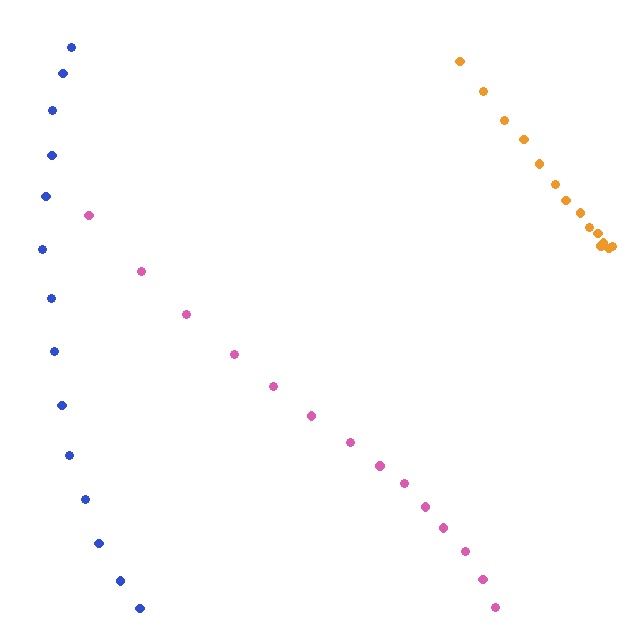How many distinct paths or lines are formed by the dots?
There are 3 distinct paths.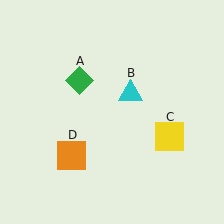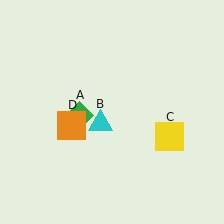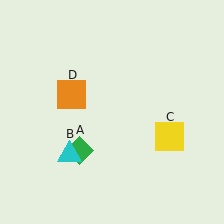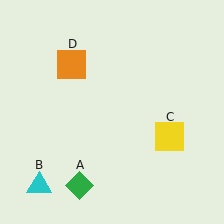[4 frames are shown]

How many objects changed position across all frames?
3 objects changed position: green diamond (object A), cyan triangle (object B), orange square (object D).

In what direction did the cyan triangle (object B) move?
The cyan triangle (object B) moved down and to the left.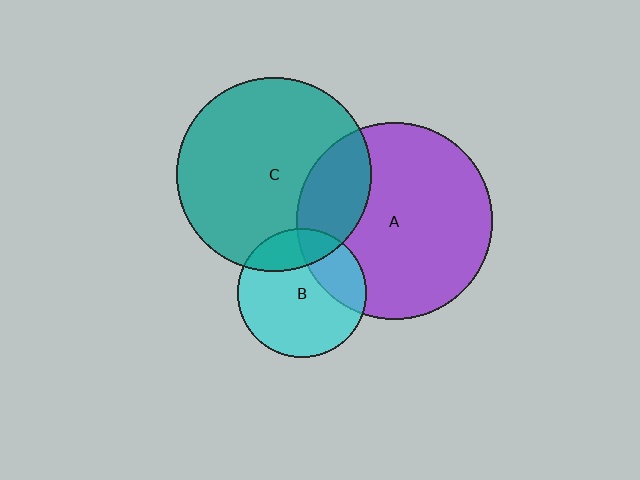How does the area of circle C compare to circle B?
Approximately 2.3 times.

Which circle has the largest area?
Circle A (purple).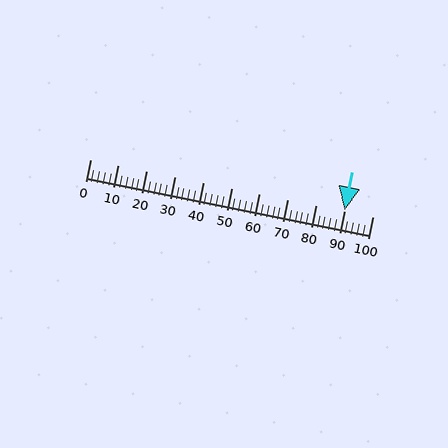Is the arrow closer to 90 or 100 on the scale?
The arrow is closer to 90.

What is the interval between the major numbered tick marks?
The major tick marks are spaced 10 units apart.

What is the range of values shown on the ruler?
The ruler shows values from 0 to 100.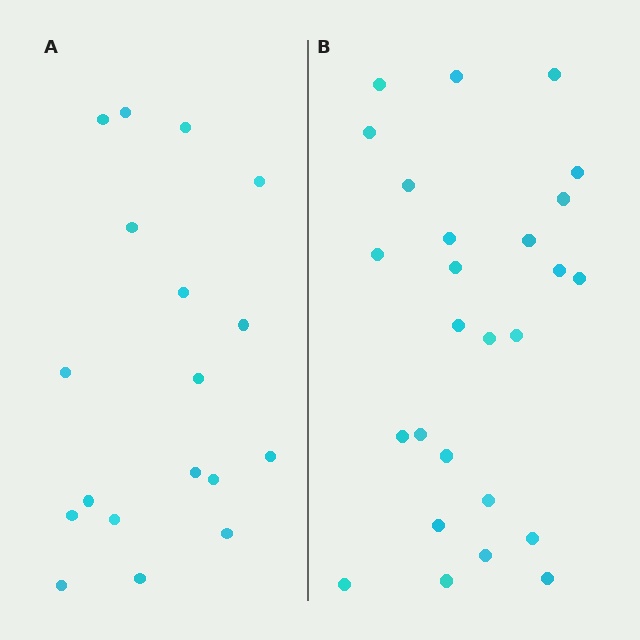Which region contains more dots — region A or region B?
Region B (the right region) has more dots.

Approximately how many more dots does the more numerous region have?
Region B has roughly 8 or so more dots than region A.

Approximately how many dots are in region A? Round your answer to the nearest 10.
About 20 dots. (The exact count is 18, which rounds to 20.)